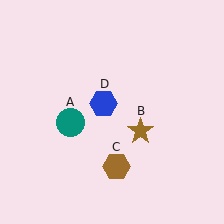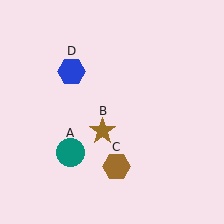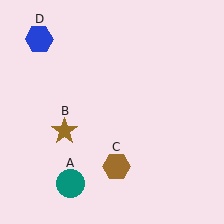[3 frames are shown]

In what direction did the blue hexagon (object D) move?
The blue hexagon (object D) moved up and to the left.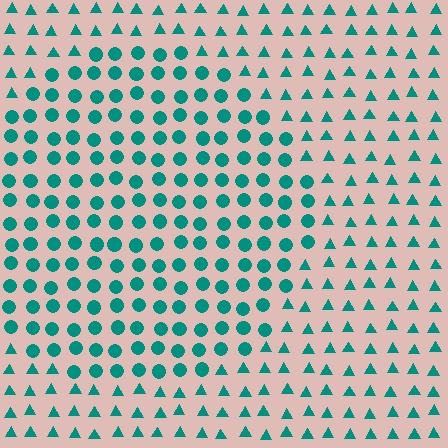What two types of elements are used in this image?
The image uses circles inside the circle region and triangles outside it.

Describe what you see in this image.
The image is filled with small teal elements arranged in a uniform grid. A circle-shaped region contains circles, while the surrounding area contains triangles. The boundary is defined purely by the change in element shape.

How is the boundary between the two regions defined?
The boundary is defined by a change in element shape: circles inside vs. triangles outside. All elements share the same color and spacing.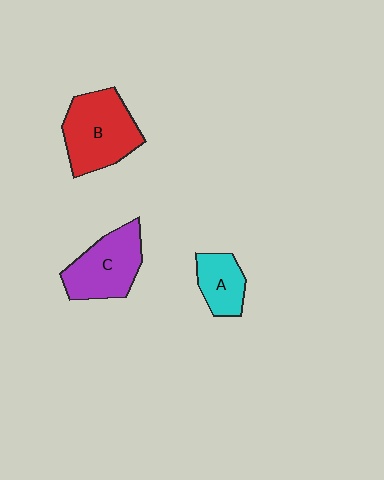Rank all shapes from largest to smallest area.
From largest to smallest: B (red), C (purple), A (cyan).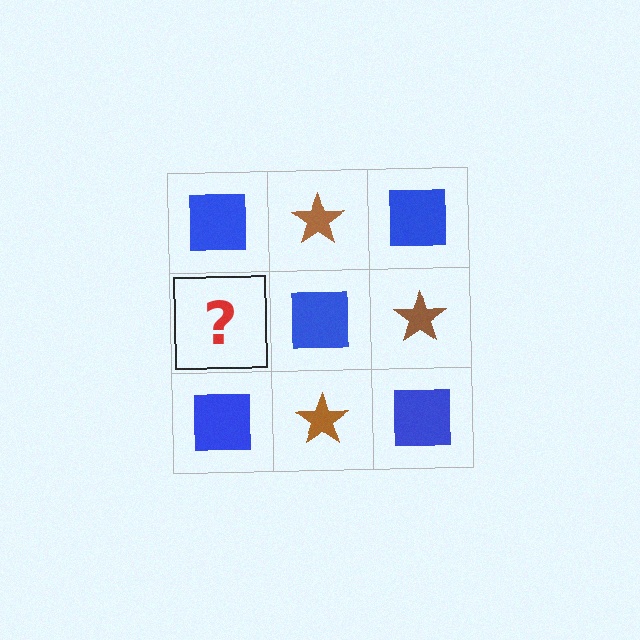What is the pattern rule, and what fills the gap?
The rule is that it alternates blue square and brown star in a checkerboard pattern. The gap should be filled with a brown star.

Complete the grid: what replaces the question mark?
The question mark should be replaced with a brown star.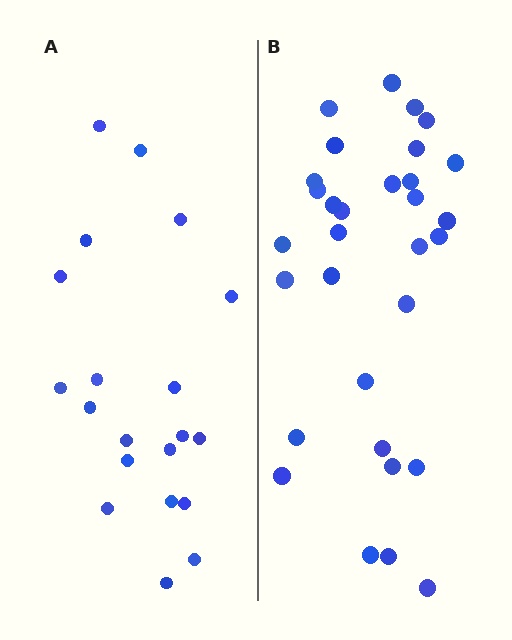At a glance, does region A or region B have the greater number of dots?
Region B (the right region) has more dots.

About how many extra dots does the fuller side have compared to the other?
Region B has roughly 12 or so more dots than region A.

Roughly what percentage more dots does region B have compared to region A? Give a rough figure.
About 55% more.